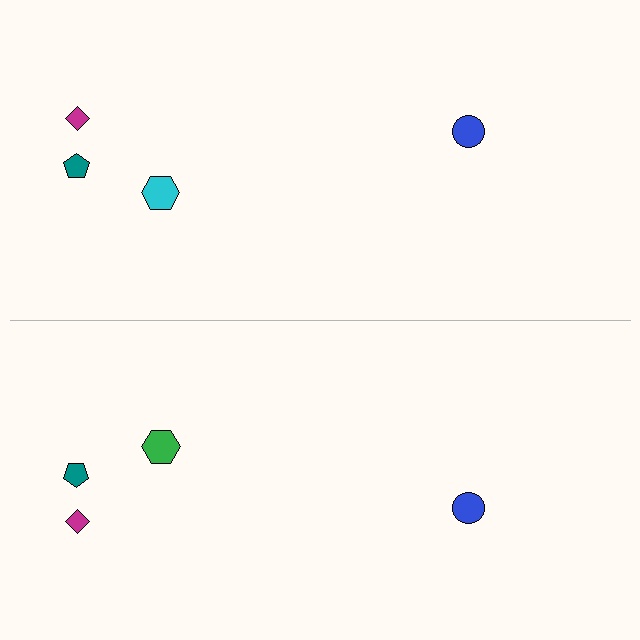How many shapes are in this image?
There are 8 shapes in this image.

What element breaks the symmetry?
The green hexagon on the bottom side breaks the symmetry — its mirror counterpart is cyan.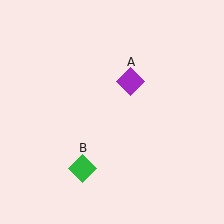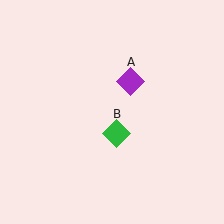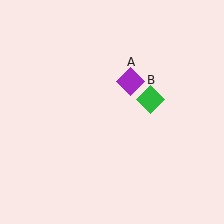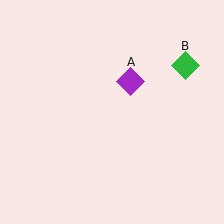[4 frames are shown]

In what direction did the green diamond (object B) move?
The green diamond (object B) moved up and to the right.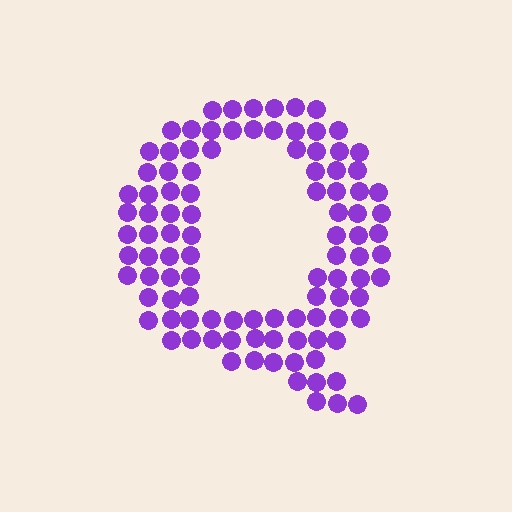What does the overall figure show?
The overall figure shows the letter Q.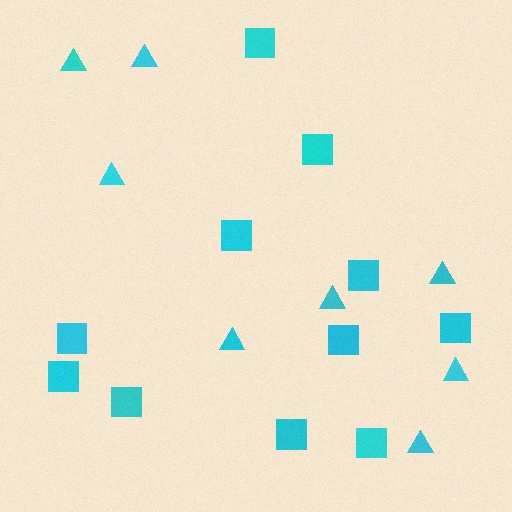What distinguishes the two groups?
There are 2 groups: one group of squares (11) and one group of triangles (8).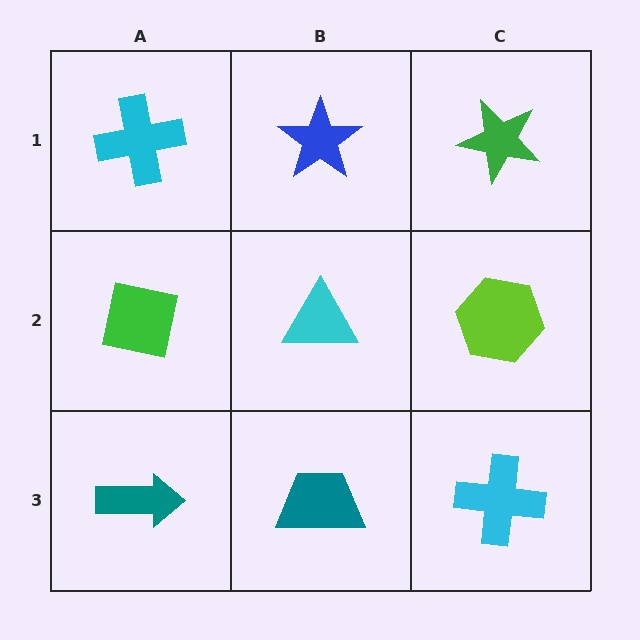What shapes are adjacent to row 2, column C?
A green star (row 1, column C), a cyan cross (row 3, column C), a cyan triangle (row 2, column B).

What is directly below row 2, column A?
A teal arrow.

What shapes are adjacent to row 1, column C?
A lime hexagon (row 2, column C), a blue star (row 1, column B).